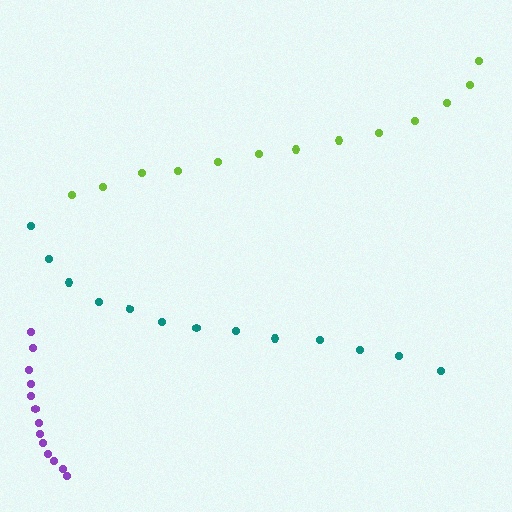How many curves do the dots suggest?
There are 3 distinct paths.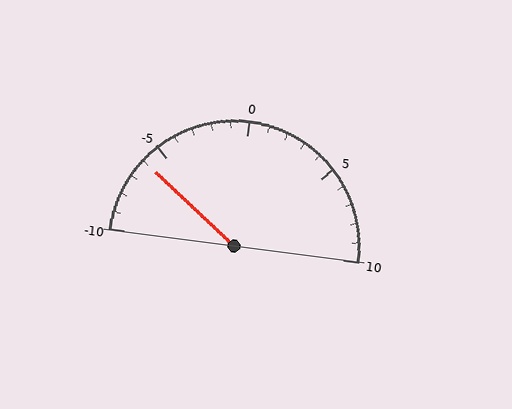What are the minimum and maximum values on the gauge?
The gauge ranges from -10 to 10.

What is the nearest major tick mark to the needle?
The nearest major tick mark is -5.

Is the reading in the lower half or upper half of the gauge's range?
The reading is in the lower half of the range (-10 to 10).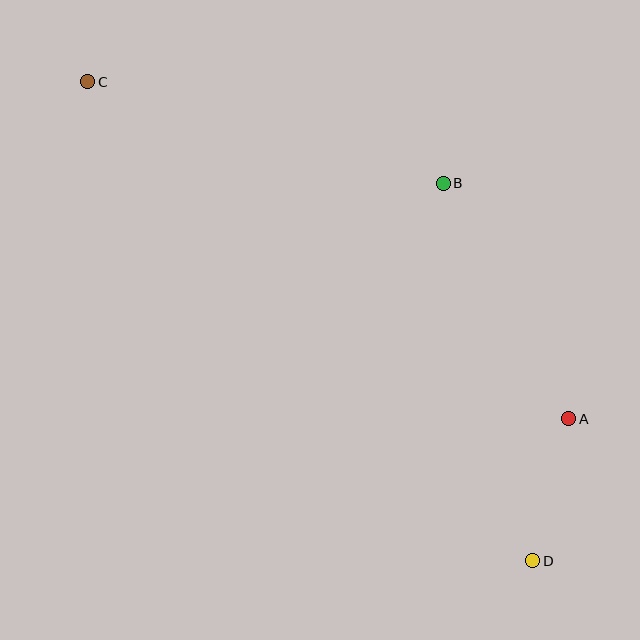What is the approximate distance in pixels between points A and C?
The distance between A and C is approximately 587 pixels.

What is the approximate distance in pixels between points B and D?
The distance between B and D is approximately 388 pixels.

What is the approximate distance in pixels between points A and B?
The distance between A and B is approximately 267 pixels.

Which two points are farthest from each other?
Points C and D are farthest from each other.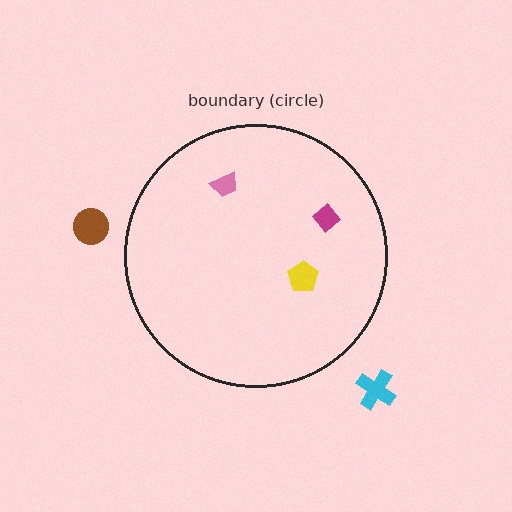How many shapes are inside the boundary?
3 inside, 2 outside.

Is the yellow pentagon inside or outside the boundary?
Inside.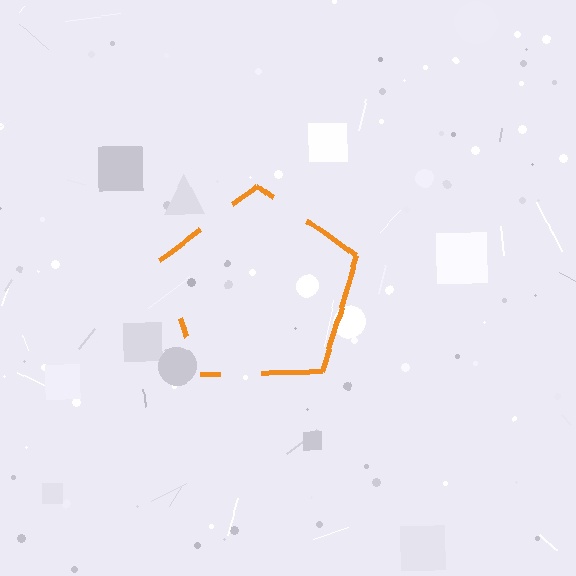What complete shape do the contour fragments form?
The contour fragments form a pentagon.